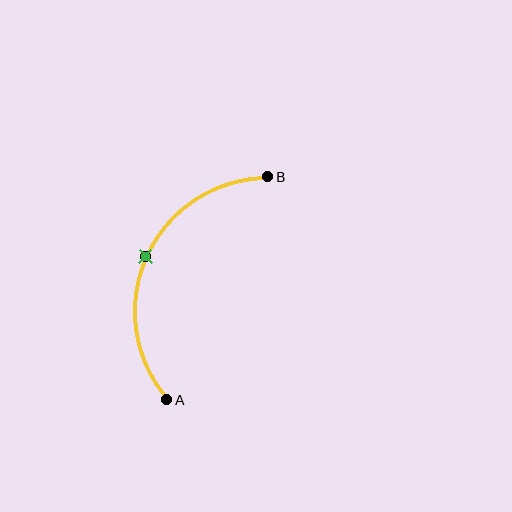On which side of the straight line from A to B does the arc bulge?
The arc bulges to the left of the straight line connecting A and B.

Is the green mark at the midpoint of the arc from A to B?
Yes. The green mark lies on the arc at equal arc-length from both A and B — it is the arc midpoint.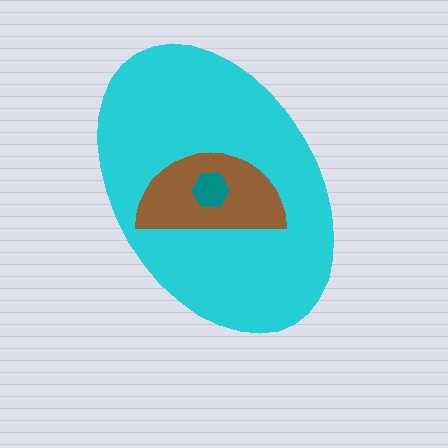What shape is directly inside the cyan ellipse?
The brown semicircle.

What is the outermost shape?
The cyan ellipse.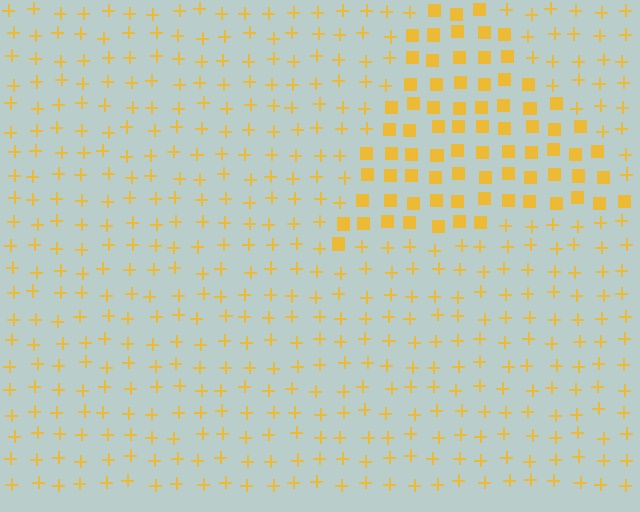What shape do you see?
I see a triangle.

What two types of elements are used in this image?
The image uses squares inside the triangle region and plus signs outside it.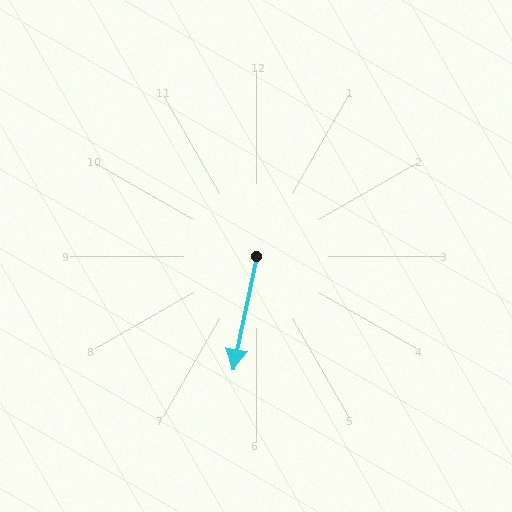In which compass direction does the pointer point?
South.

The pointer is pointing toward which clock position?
Roughly 6 o'clock.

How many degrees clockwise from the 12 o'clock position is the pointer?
Approximately 192 degrees.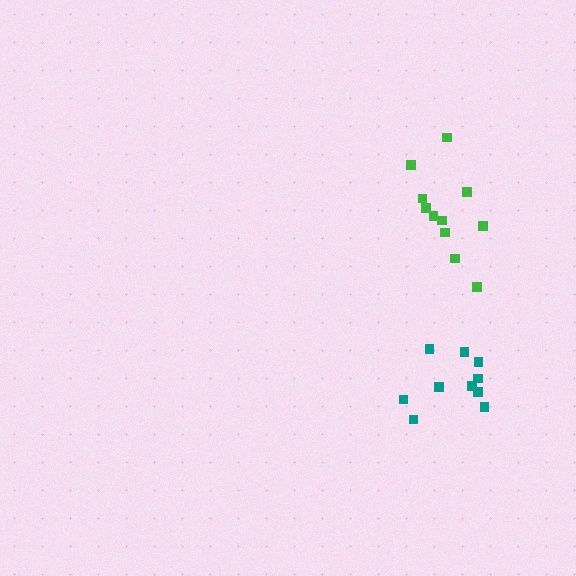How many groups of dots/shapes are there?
There are 2 groups.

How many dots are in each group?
Group 1: 11 dots, Group 2: 10 dots (21 total).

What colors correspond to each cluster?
The clusters are colored: green, teal.